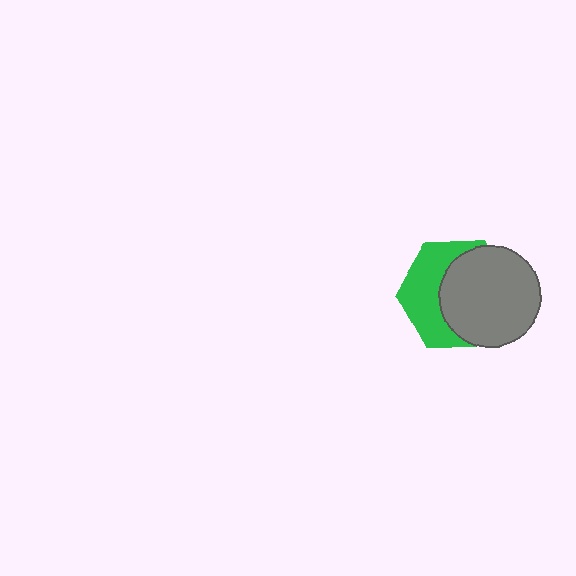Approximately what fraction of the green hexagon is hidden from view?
Roughly 56% of the green hexagon is hidden behind the gray circle.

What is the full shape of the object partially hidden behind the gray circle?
The partially hidden object is a green hexagon.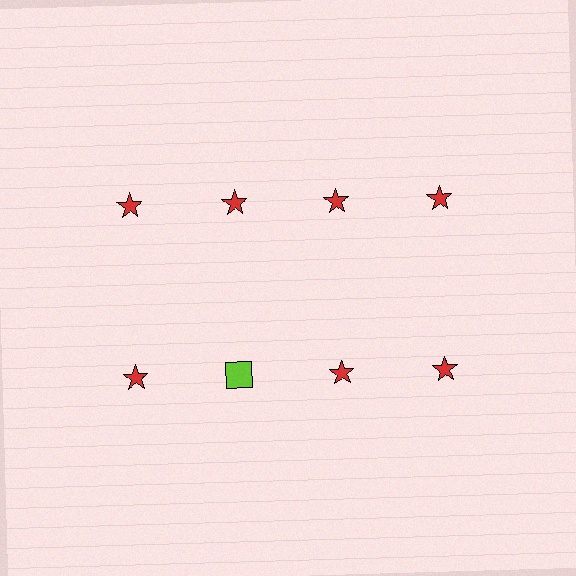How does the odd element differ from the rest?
It differs in both color (lime instead of red) and shape (square instead of star).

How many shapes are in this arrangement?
There are 8 shapes arranged in a grid pattern.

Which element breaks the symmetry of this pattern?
The lime square in the second row, second from left column breaks the symmetry. All other shapes are red stars.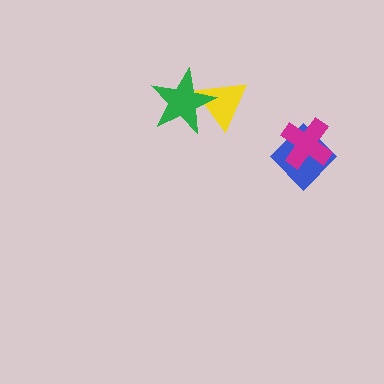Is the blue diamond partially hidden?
Yes, it is partially covered by another shape.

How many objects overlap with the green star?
1 object overlaps with the green star.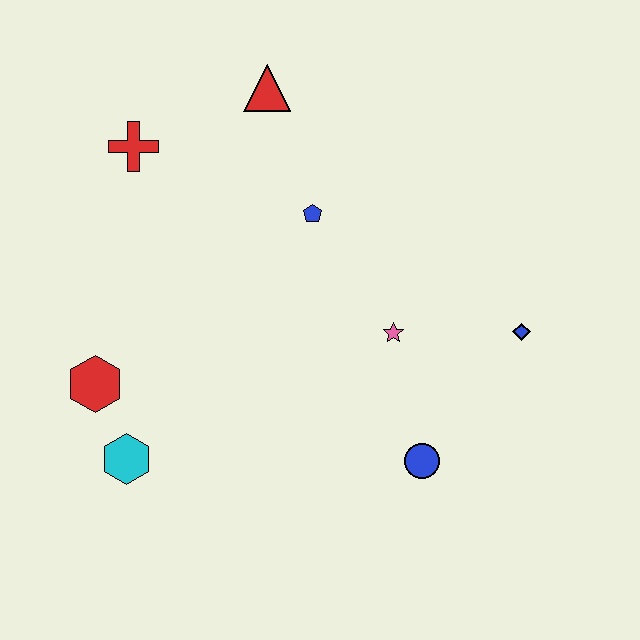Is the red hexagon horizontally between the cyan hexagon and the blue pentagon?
No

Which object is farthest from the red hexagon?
The blue diamond is farthest from the red hexagon.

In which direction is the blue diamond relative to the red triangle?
The blue diamond is to the right of the red triangle.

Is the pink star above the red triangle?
No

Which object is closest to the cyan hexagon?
The red hexagon is closest to the cyan hexagon.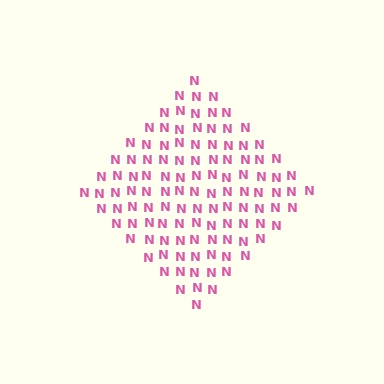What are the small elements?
The small elements are letter N's.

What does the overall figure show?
The overall figure shows a diamond.